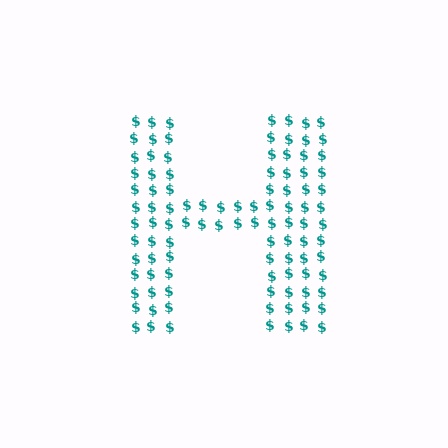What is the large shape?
The large shape is the letter H.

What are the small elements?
The small elements are dollar signs.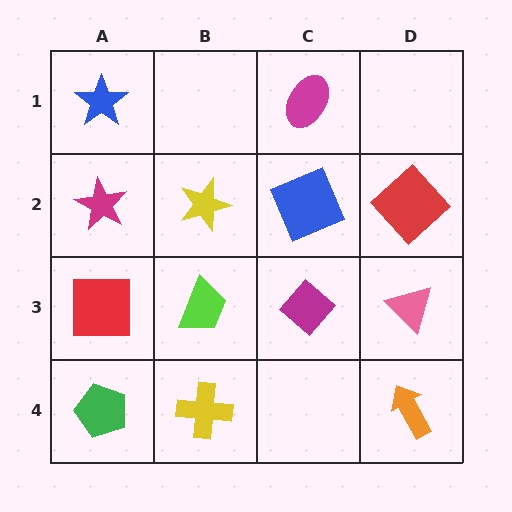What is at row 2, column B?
A yellow star.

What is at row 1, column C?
A magenta ellipse.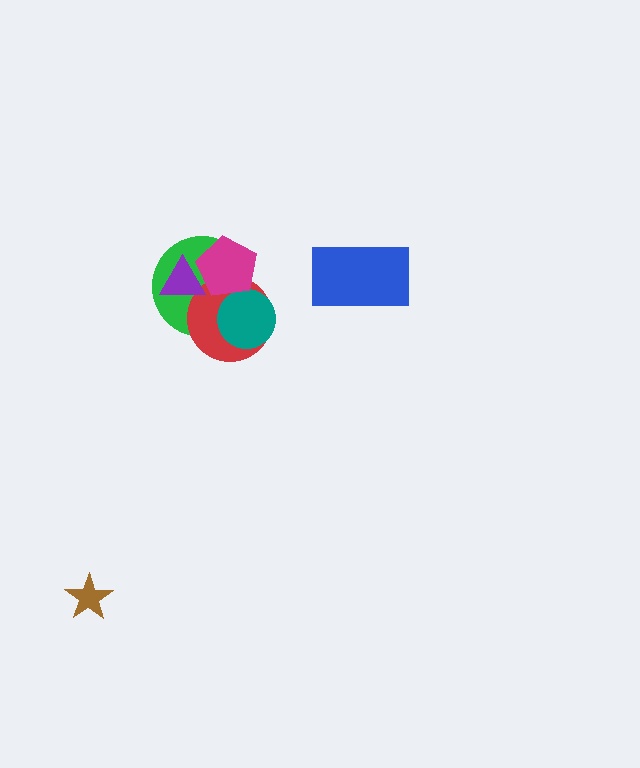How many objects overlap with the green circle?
4 objects overlap with the green circle.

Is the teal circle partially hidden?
Yes, it is partially covered by another shape.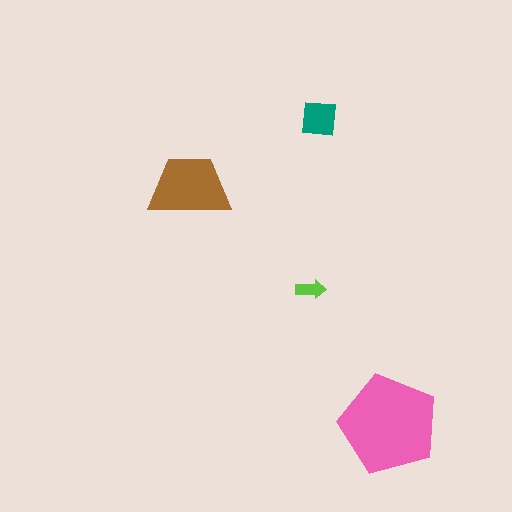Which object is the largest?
The pink pentagon.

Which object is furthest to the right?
The pink pentagon is rightmost.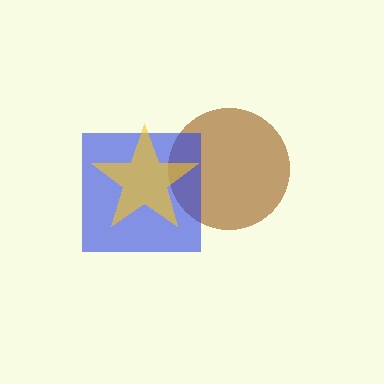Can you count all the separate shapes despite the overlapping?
Yes, there are 3 separate shapes.